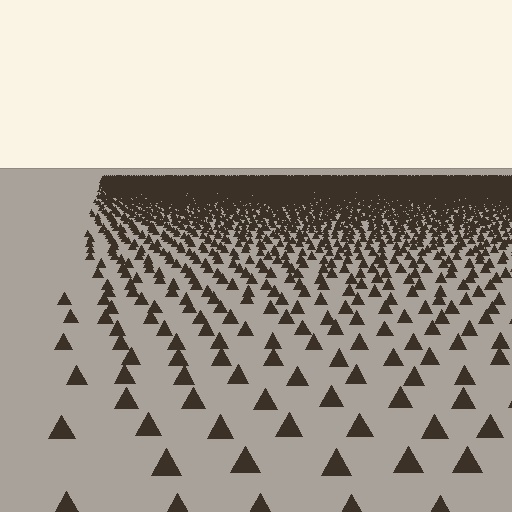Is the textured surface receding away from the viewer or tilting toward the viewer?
The surface is receding away from the viewer. Texture elements get smaller and denser toward the top.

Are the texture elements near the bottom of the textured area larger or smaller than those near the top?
Larger. Near the bottom, elements are closer to the viewer and appear at a bigger on-screen size.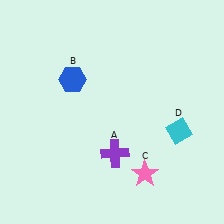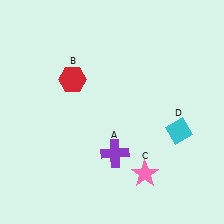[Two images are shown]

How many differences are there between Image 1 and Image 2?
There is 1 difference between the two images.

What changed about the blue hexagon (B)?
In Image 1, B is blue. In Image 2, it changed to red.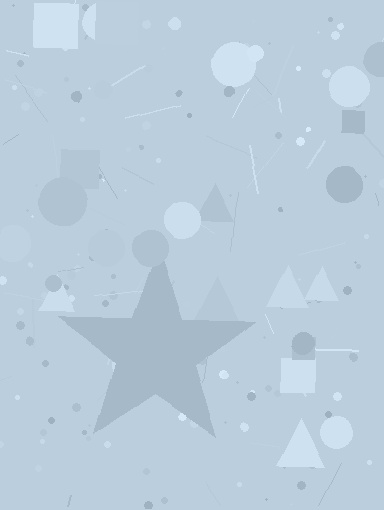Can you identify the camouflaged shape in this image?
The camouflaged shape is a star.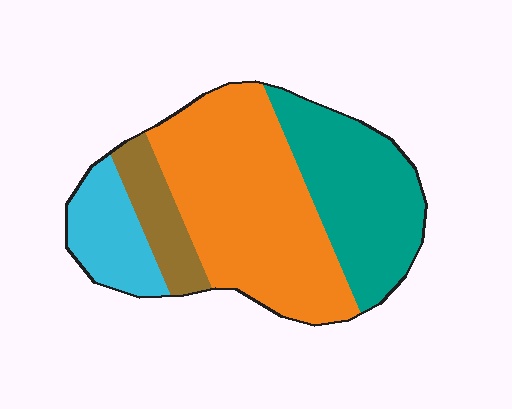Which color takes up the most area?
Orange, at roughly 45%.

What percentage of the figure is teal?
Teal covers around 30% of the figure.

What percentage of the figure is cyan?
Cyan covers 14% of the figure.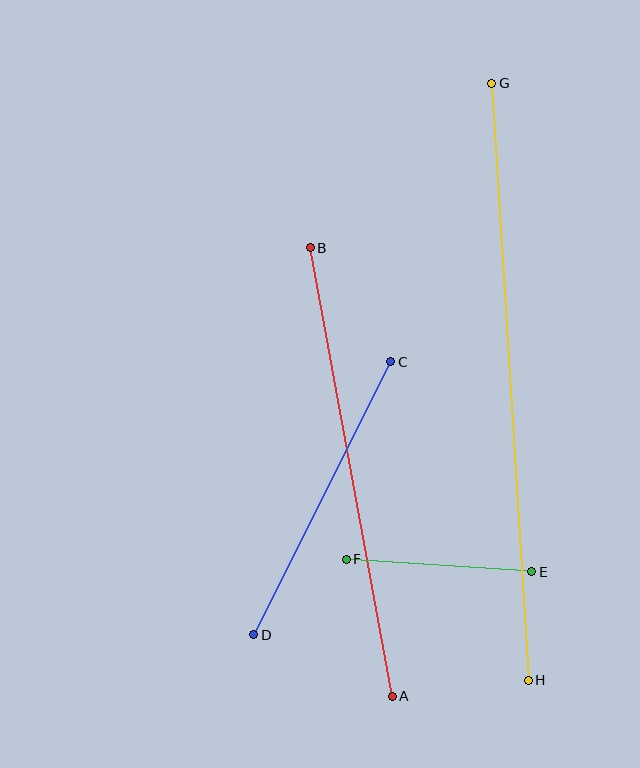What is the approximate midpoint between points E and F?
The midpoint is at approximately (439, 565) pixels.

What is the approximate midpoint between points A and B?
The midpoint is at approximately (351, 472) pixels.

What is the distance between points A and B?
The distance is approximately 456 pixels.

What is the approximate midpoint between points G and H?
The midpoint is at approximately (510, 382) pixels.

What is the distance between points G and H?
The distance is approximately 598 pixels.